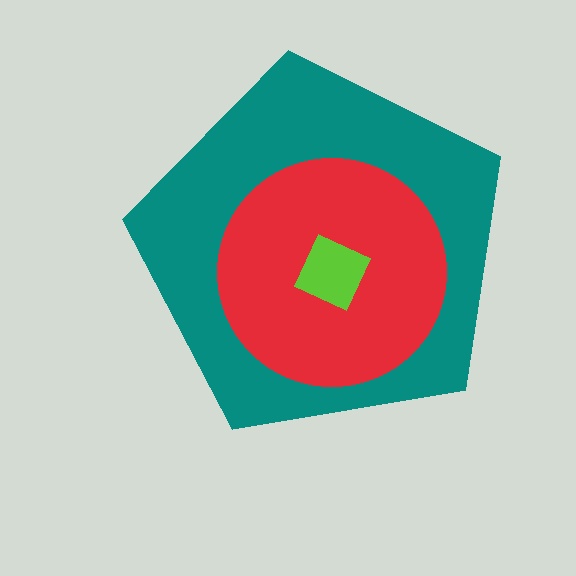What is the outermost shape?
The teal pentagon.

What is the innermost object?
The lime square.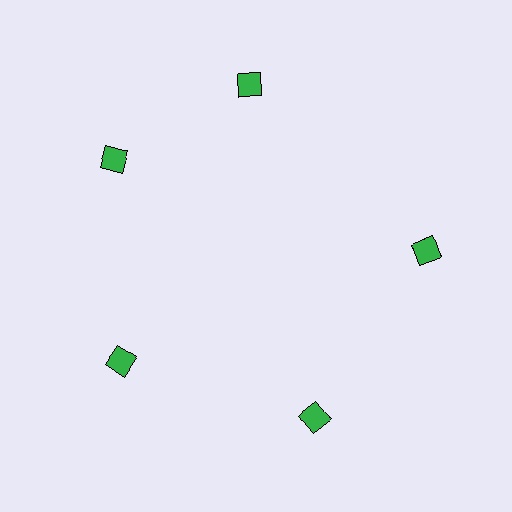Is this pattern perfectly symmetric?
No. The 5 green diamonds are arranged in a ring, but one element near the 1 o'clock position is rotated out of alignment along the ring, breaking the 5-fold rotational symmetry.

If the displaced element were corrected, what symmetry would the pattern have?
It would have 5-fold rotational symmetry — the pattern would map onto itself every 72 degrees.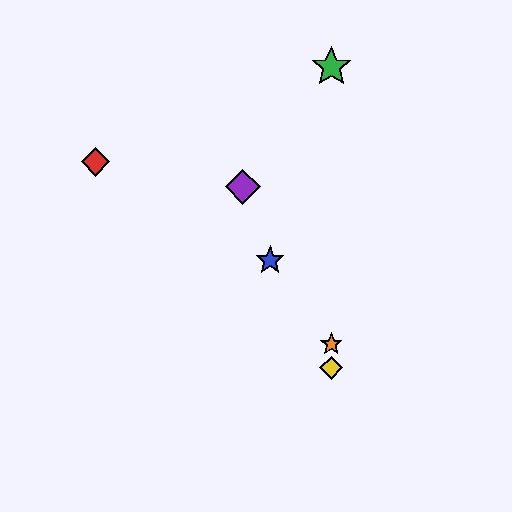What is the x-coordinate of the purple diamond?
The purple diamond is at x≈243.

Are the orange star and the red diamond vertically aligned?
No, the orange star is at x≈331 and the red diamond is at x≈96.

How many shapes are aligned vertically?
3 shapes (the green star, the yellow diamond, the orange star) are aligned vertically.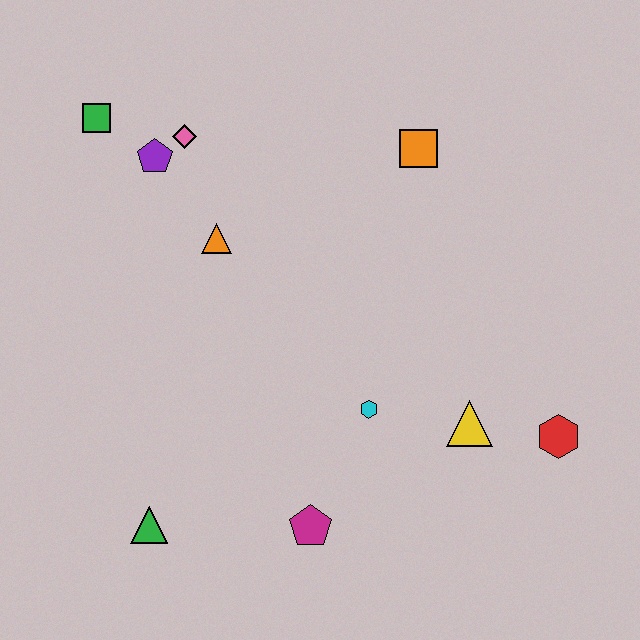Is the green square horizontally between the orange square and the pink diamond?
No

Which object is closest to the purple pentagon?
The pink diamond is closest to the purple pentagon.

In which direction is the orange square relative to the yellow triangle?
The orange square is above the yellow triangle.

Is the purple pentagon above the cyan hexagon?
Yes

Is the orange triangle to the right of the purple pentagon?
Yes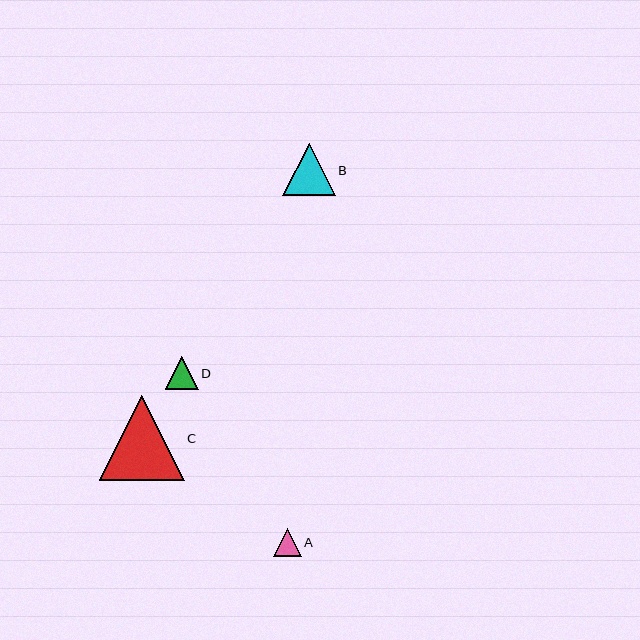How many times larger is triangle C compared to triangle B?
Triangle C is approximately 1.6 times the size of triangle B.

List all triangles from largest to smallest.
From largest to smallest: C, B, D, A.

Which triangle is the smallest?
Triangle A is the smallest with a size of approximately 28 pixels.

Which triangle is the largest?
Triangle C is the largest with a size of approximately 85 pixels.